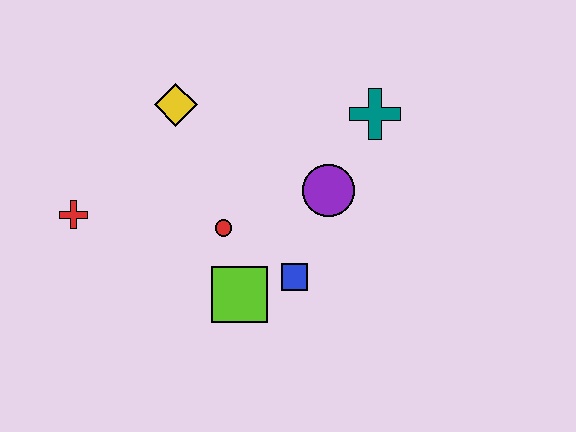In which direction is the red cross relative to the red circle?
The red cross is to the left of the red circle.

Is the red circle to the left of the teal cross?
Yes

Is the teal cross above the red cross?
Yes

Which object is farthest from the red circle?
The teal cross is farthest from the red circle.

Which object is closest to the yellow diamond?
The red circle is closest to the yellow diamond.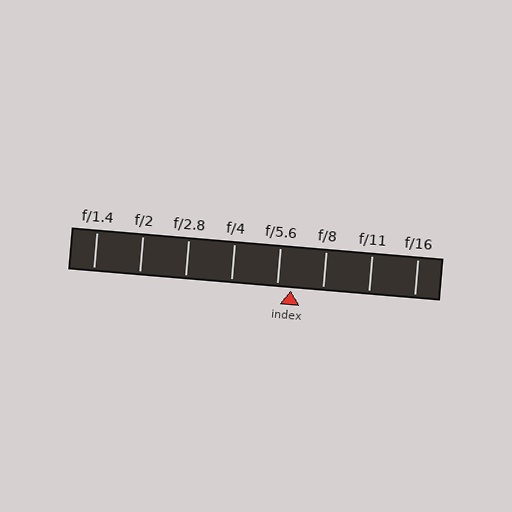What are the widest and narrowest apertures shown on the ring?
The widest aperture shown is f/1.4 and the narrowest is f/16.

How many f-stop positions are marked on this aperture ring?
There are 8 f-stop positions marked.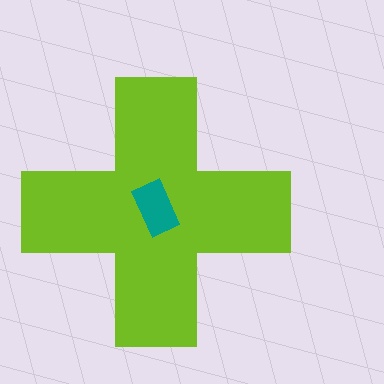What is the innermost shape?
The teal rectangle.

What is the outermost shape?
The lime cross.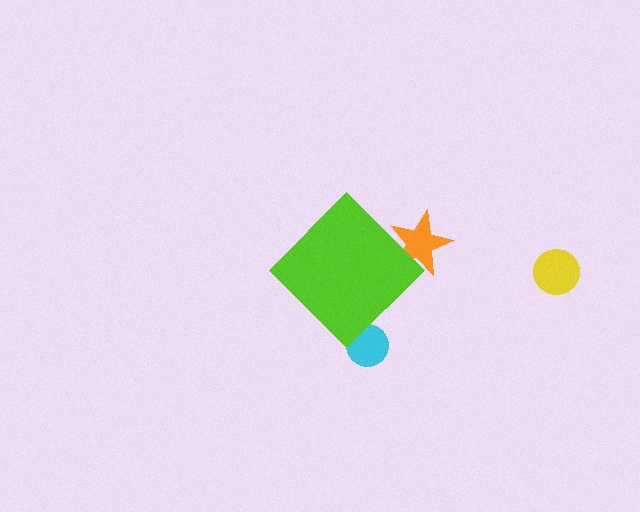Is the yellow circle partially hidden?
No, the yellow circle is fully visible.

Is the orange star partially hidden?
Yes, the orange star is partially hidden behind the lime diamond.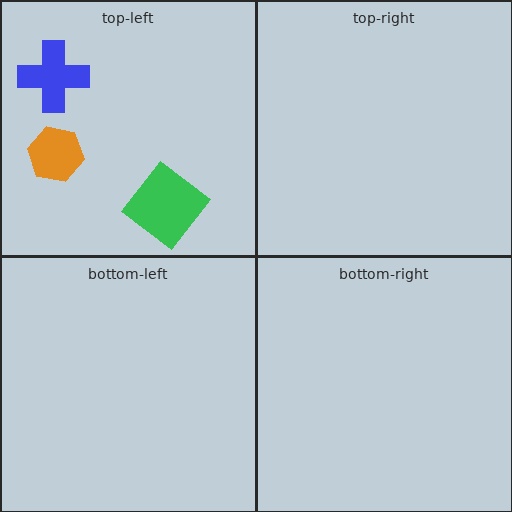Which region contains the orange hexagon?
The top-left region.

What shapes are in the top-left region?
The blue cross, the green diamond, the orange hexagon.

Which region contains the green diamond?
The top-left region.